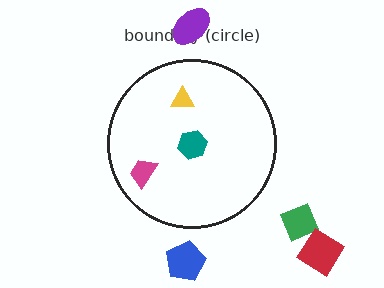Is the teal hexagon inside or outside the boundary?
Inside.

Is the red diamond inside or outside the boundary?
Outside.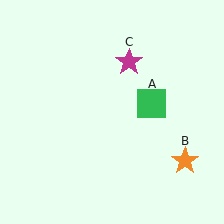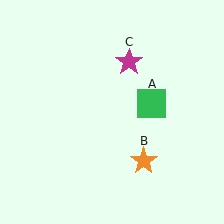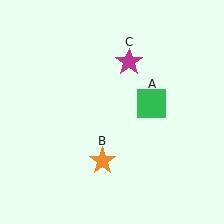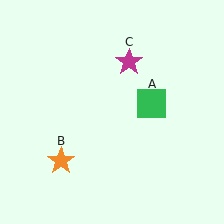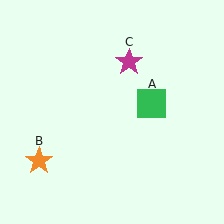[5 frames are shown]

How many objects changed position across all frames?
1 object changed position: orange star (object B).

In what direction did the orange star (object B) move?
The orange star (object B) moved left.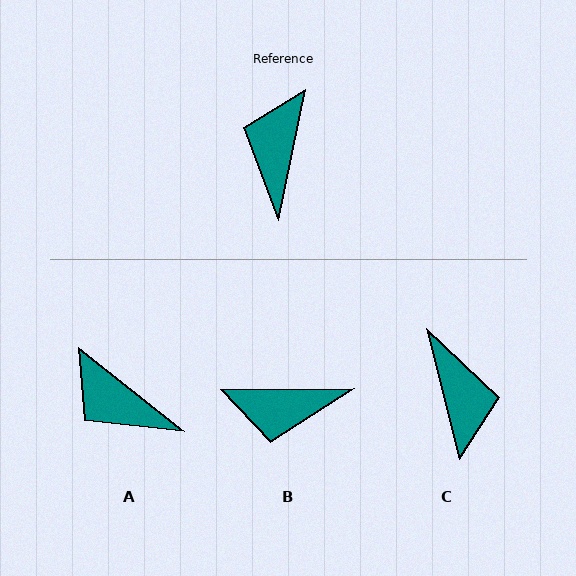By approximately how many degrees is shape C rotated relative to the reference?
Approximately 154 degrees clockwise.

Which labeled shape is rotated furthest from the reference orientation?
C, about 154 degrees away.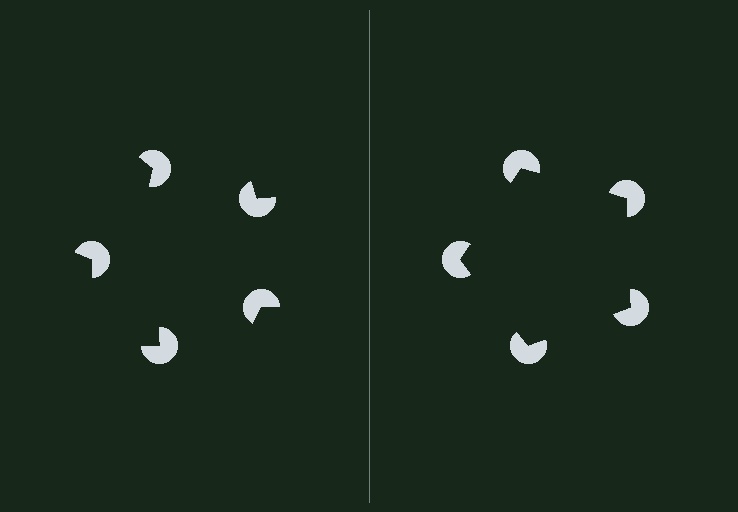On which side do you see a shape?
An illusory pentagon appears on the right side. On the left side the wedge cuts are rotated, so no coherent shape forms.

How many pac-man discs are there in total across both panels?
10 — 5 on each side.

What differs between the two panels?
The pac-man discs are positioned identically on both sides; only the wedge orientations differ. On the right they align to a pentagon; on the left they are misaligned.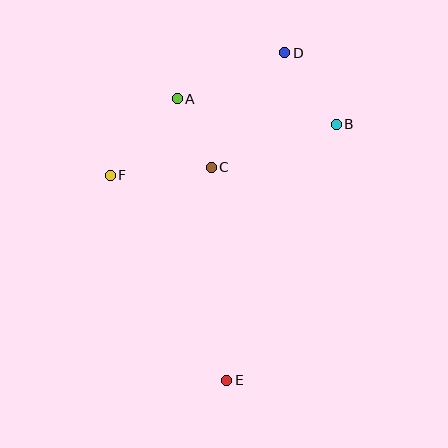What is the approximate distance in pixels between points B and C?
The distance between B and C is approximately 132 pixels.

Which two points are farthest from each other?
Points D and E are farthest from each other.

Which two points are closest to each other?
Points A and C are closest to each other.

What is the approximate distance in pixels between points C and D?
The distance between C and D is approximately 136 pixels.